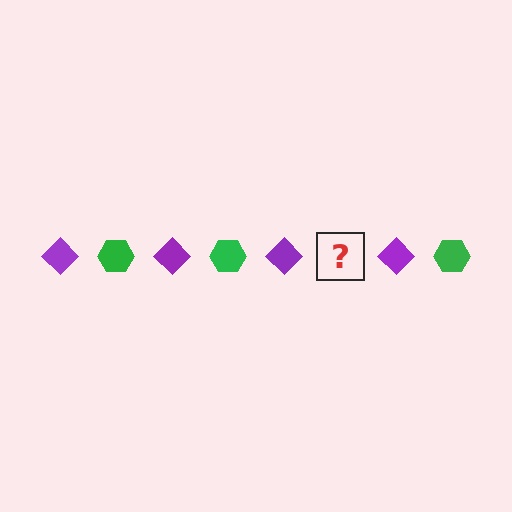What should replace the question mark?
The question mark should be replaced with a green hexagon.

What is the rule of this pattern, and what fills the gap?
The rule is that the pattern alternates between purple diamond and green hexagon. The gap should be filled with a green hexagon.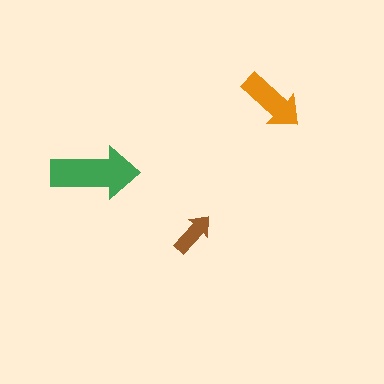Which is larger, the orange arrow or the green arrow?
The green one.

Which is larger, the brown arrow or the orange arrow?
The orange one.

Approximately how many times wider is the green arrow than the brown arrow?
About 2 times wider.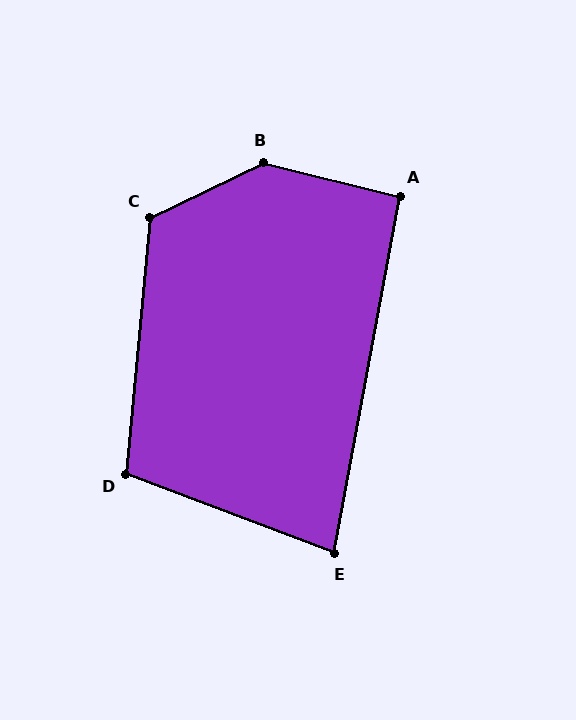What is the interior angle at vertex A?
Approximately 93 degrees (approximately right).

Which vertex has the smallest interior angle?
E, at approximately 80 degrees.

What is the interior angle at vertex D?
Approximately 105 degrees (obtuse).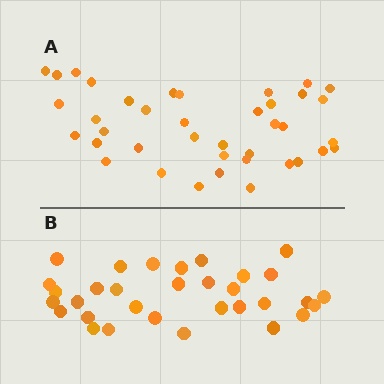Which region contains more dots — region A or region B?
Region A (the top region) has more dots.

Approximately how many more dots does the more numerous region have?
Region A has roughly 8 or so more dots than region B.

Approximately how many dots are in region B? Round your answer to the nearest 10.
About 30 dots. (The exact count is 32, which rounds to 30.)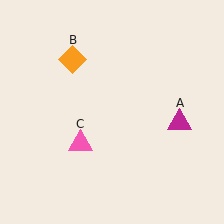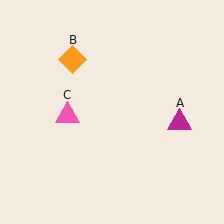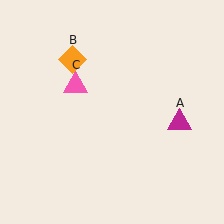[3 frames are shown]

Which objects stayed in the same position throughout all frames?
Magenta triangle (object A) and orange diamond (object B) remained stationary.